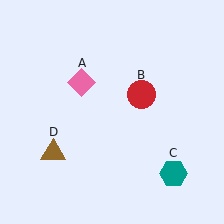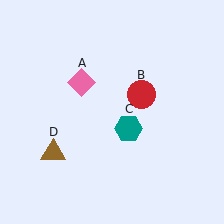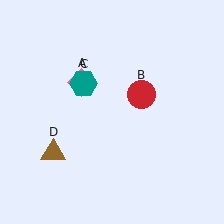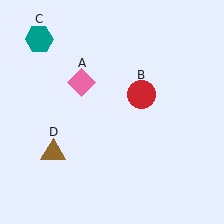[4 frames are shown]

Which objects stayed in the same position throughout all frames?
Pink diamond (object A) and red circle (object B) and brown triangle (object D) remained stationary.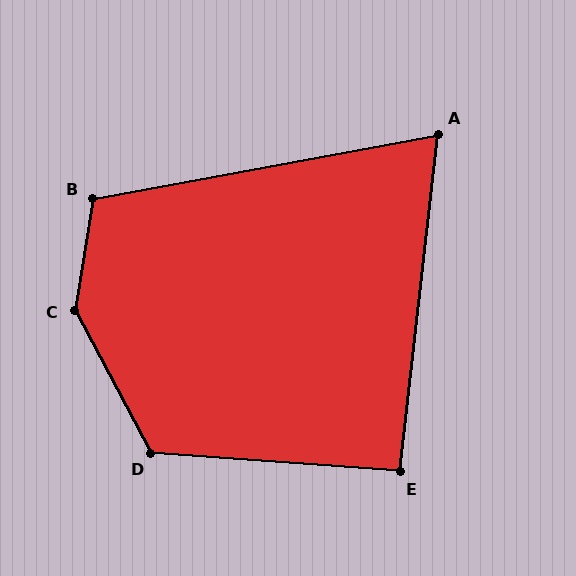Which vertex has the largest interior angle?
C, at approximately 143 degrees.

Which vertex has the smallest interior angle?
A, at approximately 73 degrees.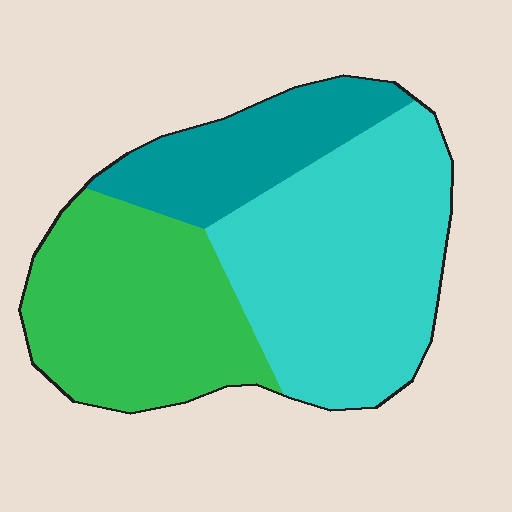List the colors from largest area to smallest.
From largest to smallest: cyan, green, teal.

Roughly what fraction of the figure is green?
Green covers about 35% of the figure.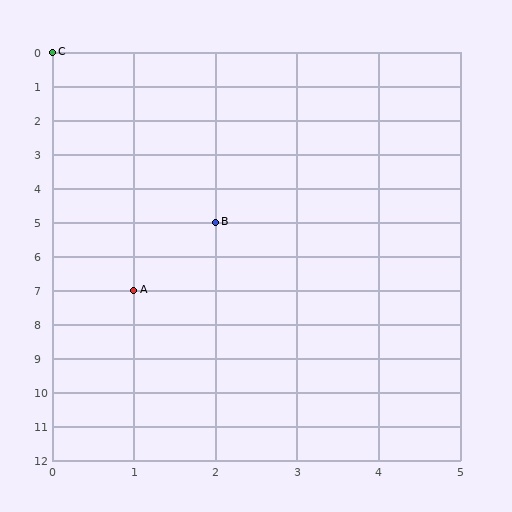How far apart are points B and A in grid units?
Points B and A are 1 column and 2 rows apart (about 2.2 grid units diagonally).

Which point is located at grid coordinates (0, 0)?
Point C is at (0, 0).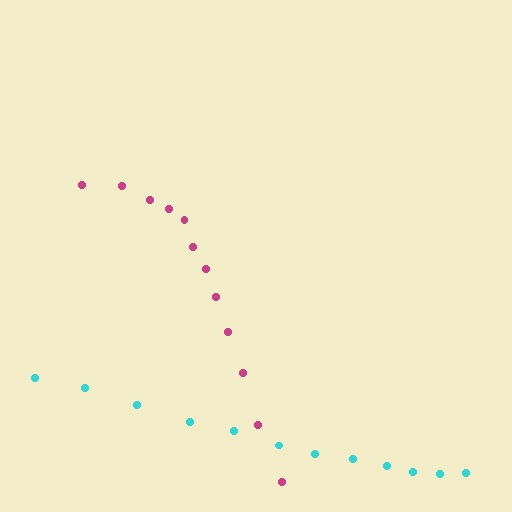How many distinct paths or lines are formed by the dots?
There are 2 distinct paths.